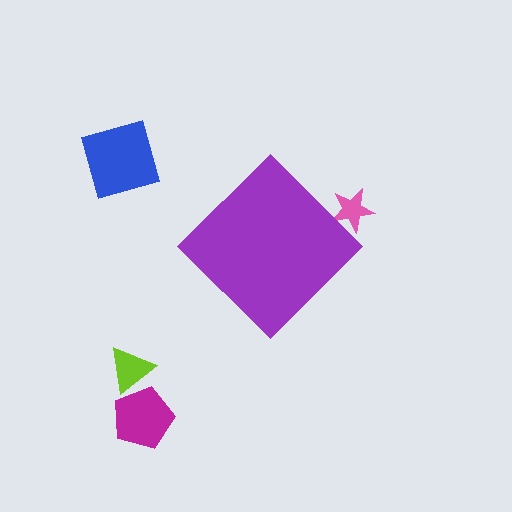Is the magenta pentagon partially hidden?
No, the magenta pentagon is fully visible.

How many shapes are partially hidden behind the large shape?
1 shape is partially hidden.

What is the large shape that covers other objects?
A purple diamond.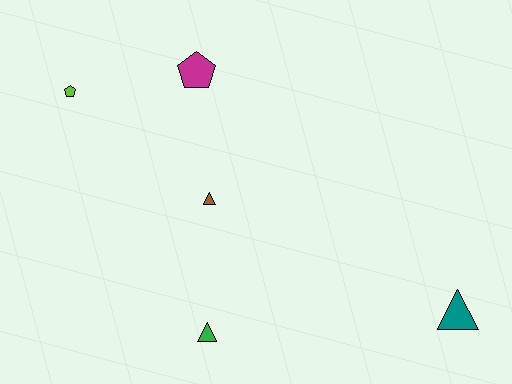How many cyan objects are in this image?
There are no cyan objects.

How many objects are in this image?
There are 5 objects.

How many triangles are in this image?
There are 3 triangles.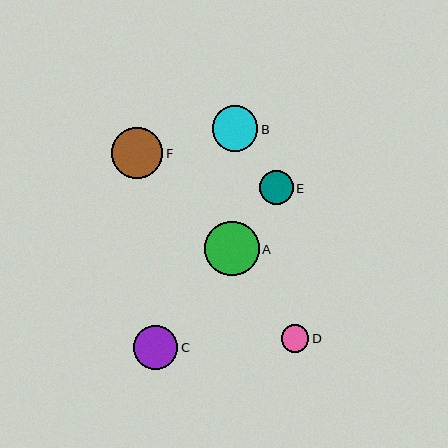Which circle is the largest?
Circle A is the largest with a size of approximately 55 pixels.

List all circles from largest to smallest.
From largest to smallest: A, F, B, C, E, D.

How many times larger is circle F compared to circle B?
Circle F is approximately 1.1 times the size of circle B.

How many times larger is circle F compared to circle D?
Circle F is approximately 1.8 times the size of circle D.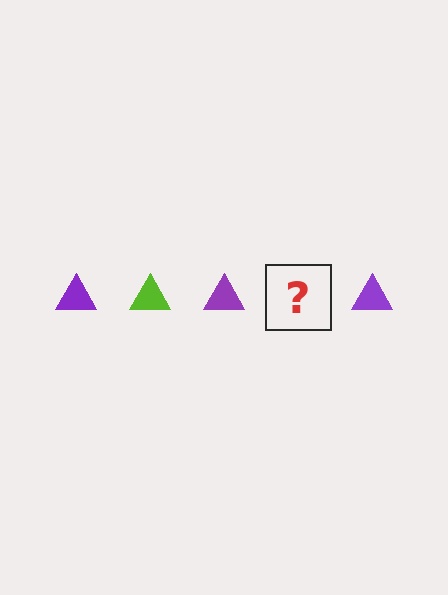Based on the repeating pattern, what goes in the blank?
The blank should be a lime triangle.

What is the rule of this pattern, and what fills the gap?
The rule is that the pattern cycles through purple, lime triangles. The gap should be filled with a lime triangle.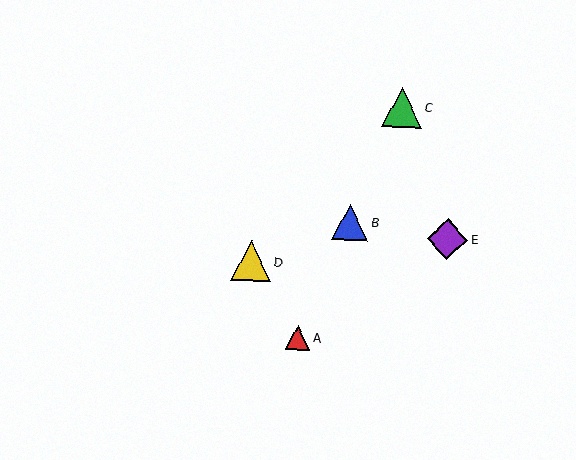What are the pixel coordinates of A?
Object A is at (298, 338).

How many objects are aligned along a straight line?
3 objects (A, B, C) are aligned along a straight line.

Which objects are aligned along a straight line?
Objects A, B, C are aligned along a straight line.